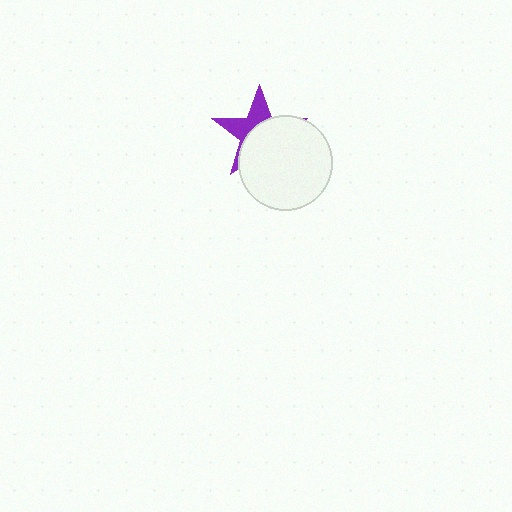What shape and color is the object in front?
The object in front is a white circle.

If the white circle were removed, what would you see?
You would see the complete purple star.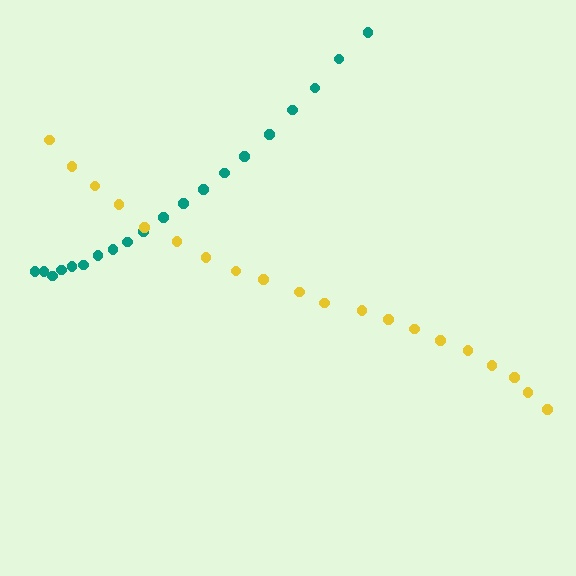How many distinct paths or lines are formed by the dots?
There are 2 distinct paths.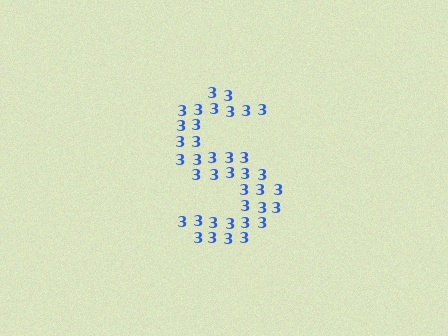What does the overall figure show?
The overall figure shows the letter S.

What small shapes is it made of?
It is made of small digit 3's.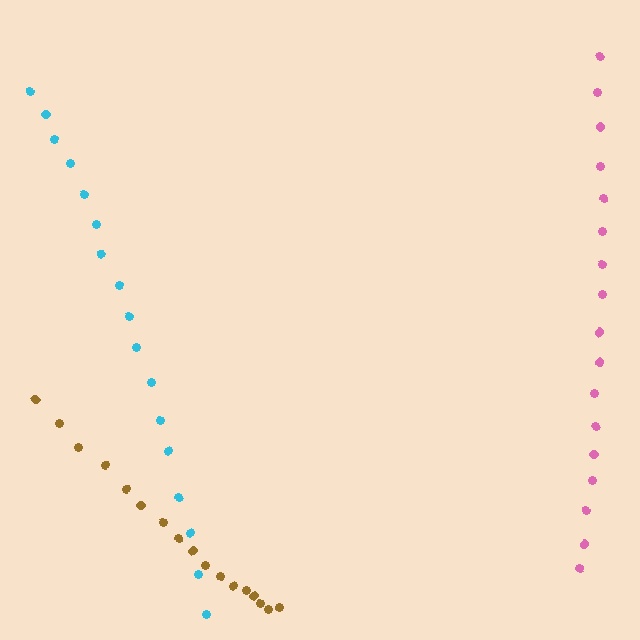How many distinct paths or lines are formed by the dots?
There are 3 distinct paths.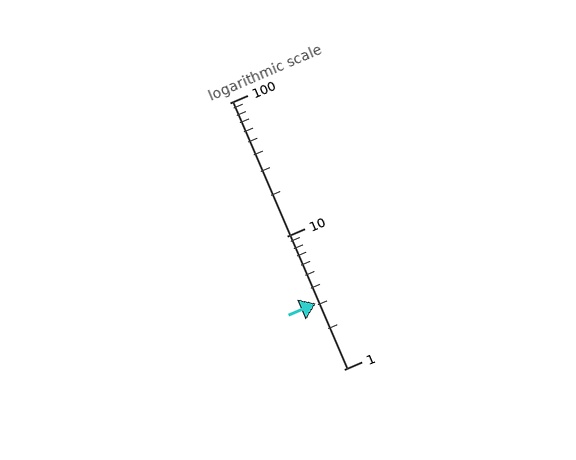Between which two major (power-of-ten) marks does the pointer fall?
The pointer is between 1 and 10.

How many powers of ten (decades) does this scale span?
The scale spans 2 decades, from 1 to 100.